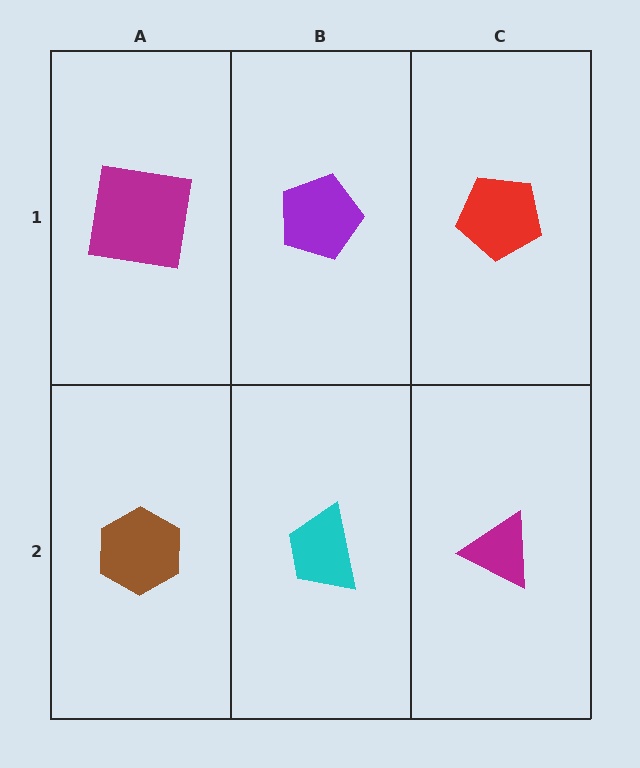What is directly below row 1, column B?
A cyan trapezoid.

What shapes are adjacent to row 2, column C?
A red pentagon (row 1, column C), a cyan trapezoid (row 2, column B).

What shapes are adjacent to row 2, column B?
A purple pentagon (row 1, column B), a brown hexagon (row 2, column A), a magenta triangle (row 2, column C).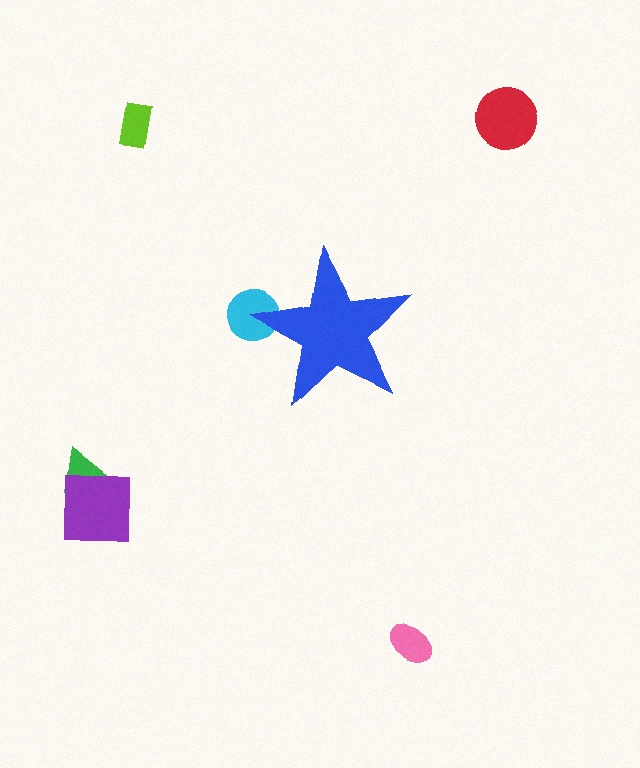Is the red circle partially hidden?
No, the red circle is fully visible.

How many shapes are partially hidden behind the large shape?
1 shape is partially hidden.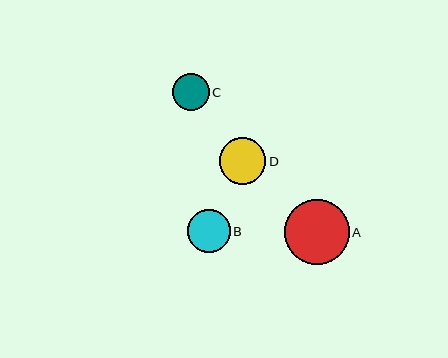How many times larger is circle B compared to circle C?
Circle B is approximately 1.2 times the size of circle C.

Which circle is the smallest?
Circle C is the smallest with a size of approximately 37 pixels.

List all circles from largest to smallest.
From largest to smallest: A, D, B, C.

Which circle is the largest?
Circle A is the largest with a size of approximately 64 pixels.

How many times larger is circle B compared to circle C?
Circle B is approximately 1.2 times the size of circle C.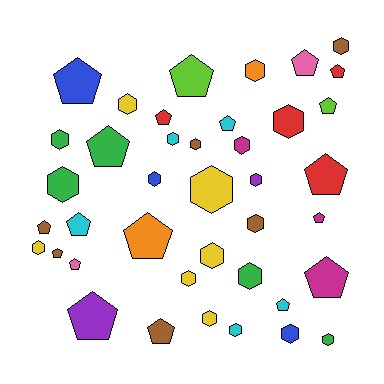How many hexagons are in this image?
There are 21 hexagons.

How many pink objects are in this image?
There are 2 pink objects.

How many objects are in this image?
There are 40 objects.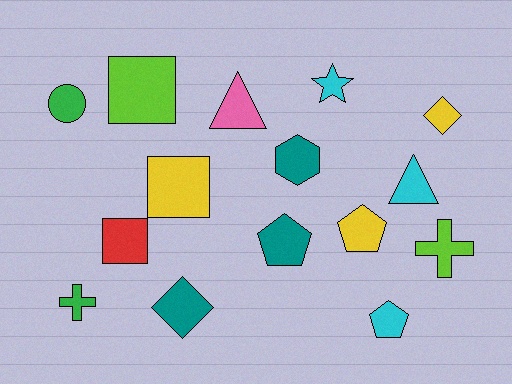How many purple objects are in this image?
There are no purple objects.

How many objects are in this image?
There are 15 objects.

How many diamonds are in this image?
There are 2 diamonds.